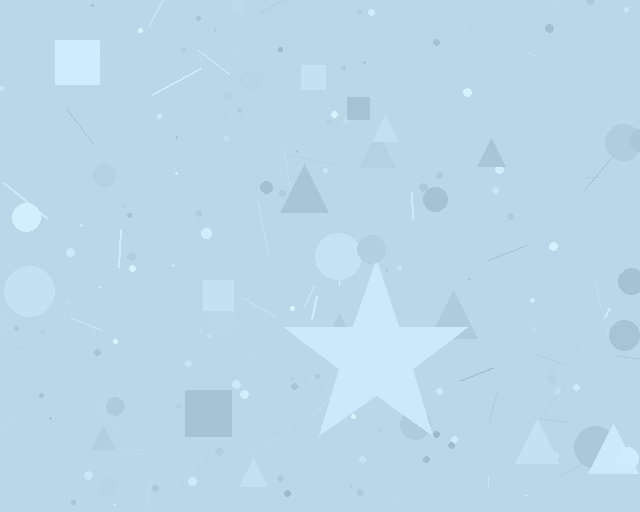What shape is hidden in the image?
A star is hidden in the image.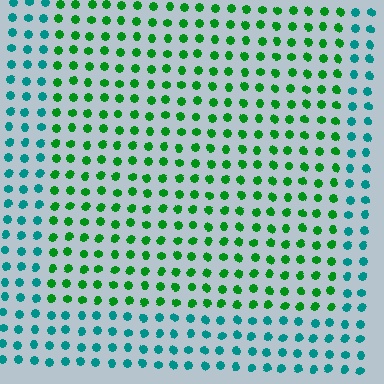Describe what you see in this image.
The image is filled with small teal elements in a uniform arrangement. A rectangle-shaped region is visible where the elements are tinted to a slightly different hue, forming a subtle color boundary.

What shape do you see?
I see a rectangle.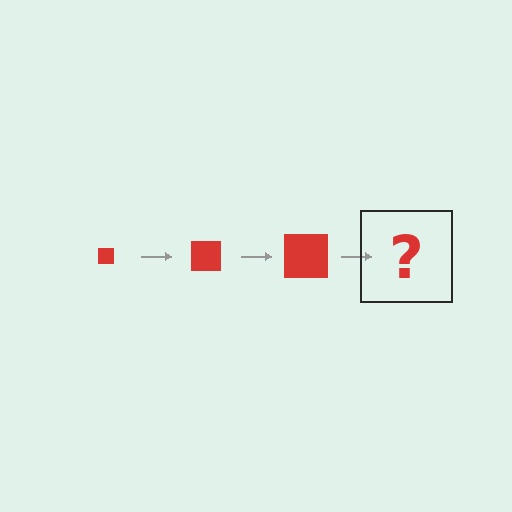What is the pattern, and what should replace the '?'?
The pattern is that the square gets progressively larger each step. The '?' should be a red square, larger than the previous one.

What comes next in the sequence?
The next element should be a red square, larger than the previous one.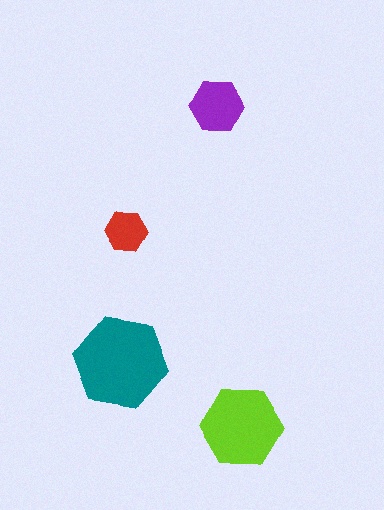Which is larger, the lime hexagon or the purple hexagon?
The lime one.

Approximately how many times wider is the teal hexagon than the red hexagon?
About 2 times wider.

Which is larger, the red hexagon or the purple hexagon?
The purple one.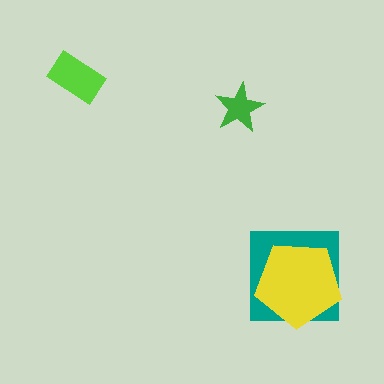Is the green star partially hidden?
No, no other shape covers it.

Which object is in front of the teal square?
The yellow pentagon is in front of the teal square.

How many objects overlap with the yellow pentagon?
1 object overlaps with the yellow pentagon.